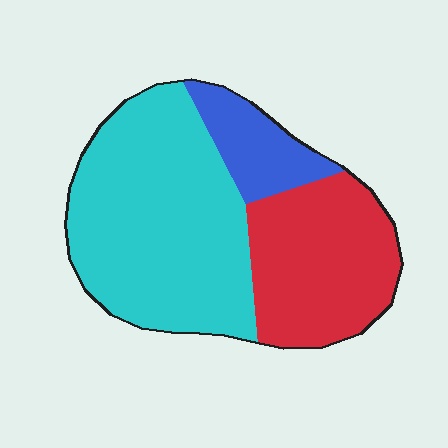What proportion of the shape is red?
Red covers 33% of the shape.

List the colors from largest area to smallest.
From largest to smallest: cyan, red, blue.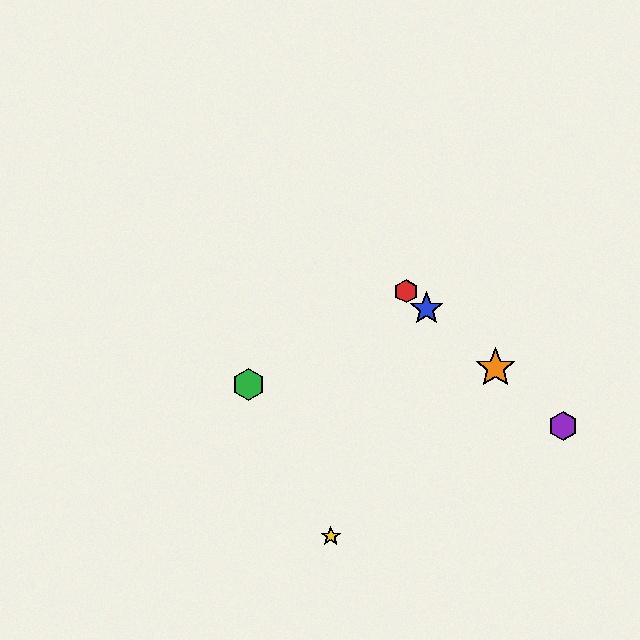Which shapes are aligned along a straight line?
The red hexagon, the blue star, the purple hexagon, the orange star are aligned along a straight line.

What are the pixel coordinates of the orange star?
The orange star is at (496, 368).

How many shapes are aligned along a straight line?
4 shapes (the red hexagon, the blue star, the purple hexagon, the orange star) are aligned along a straight line.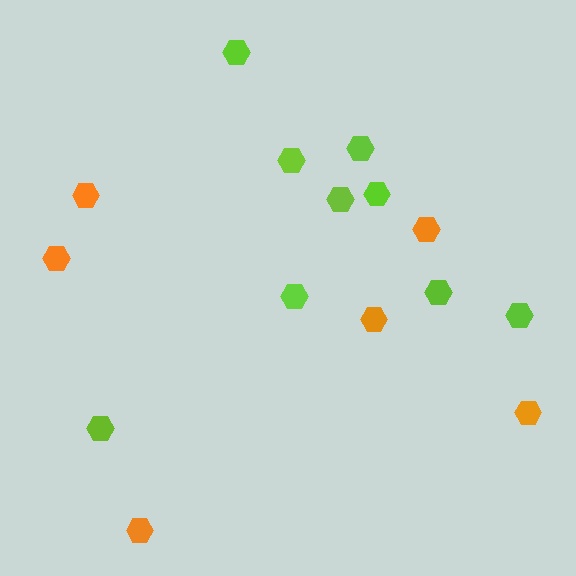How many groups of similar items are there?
There are 2 groups: one group of orange hexagons (6) and one group of lime hexagons (9).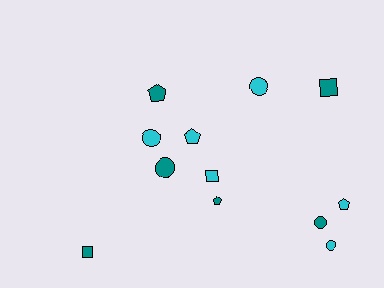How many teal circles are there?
There are 2 teal circles.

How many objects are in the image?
There are 12 objects.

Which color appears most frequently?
Teal, with 6 objects.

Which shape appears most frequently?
Circle, with 5 objects.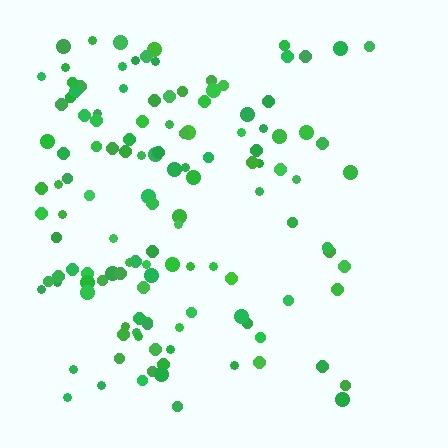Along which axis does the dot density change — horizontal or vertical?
Horizontal.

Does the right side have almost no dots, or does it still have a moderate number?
Still a moderate number, just noticeably fewer than the left.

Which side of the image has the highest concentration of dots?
The left.